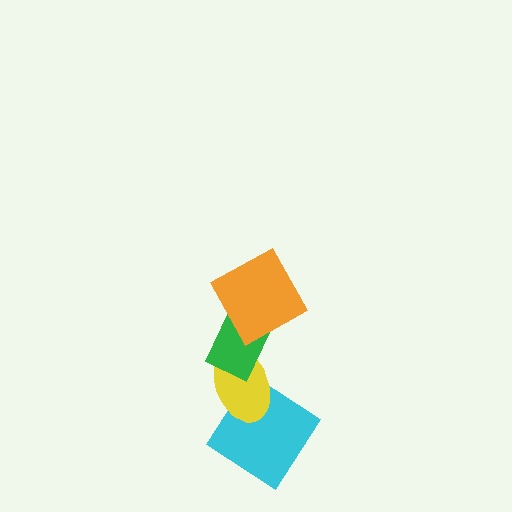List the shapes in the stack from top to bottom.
From top to bottom: the orange square, the green rectangle, the yellow ellipse, the cyan diamond.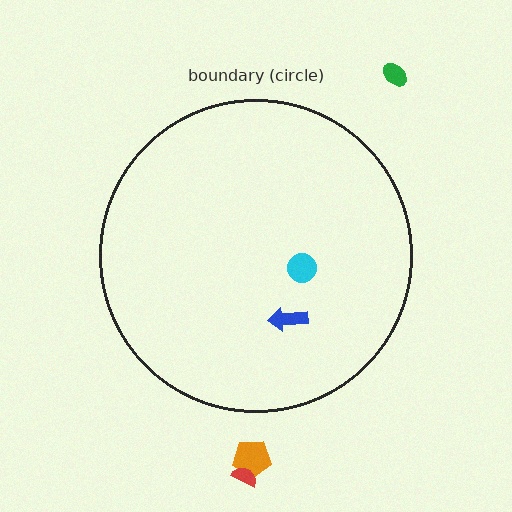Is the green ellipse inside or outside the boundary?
Outside.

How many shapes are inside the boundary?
2 inside, 3 outside.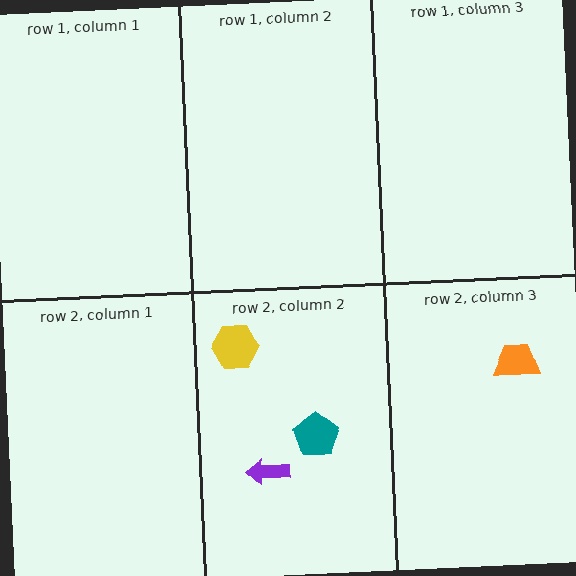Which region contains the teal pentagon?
The row 2, column 2 region.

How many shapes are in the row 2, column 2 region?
3.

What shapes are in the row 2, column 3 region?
The orange trapezoid.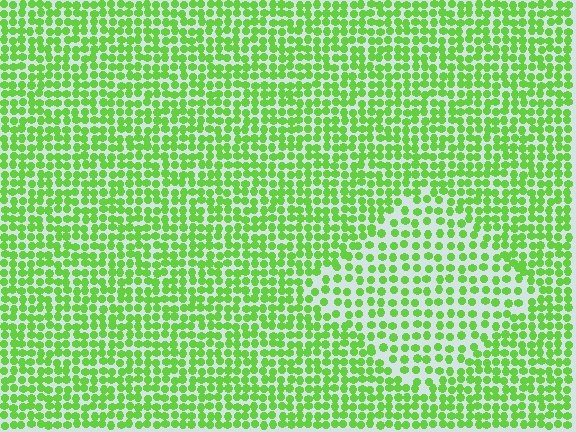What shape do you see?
I see a diamond.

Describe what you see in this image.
The image contains small lime elements arranged at two different densities. A diamond-shaped region is visible where the elements are less densely packed than the surrounding area.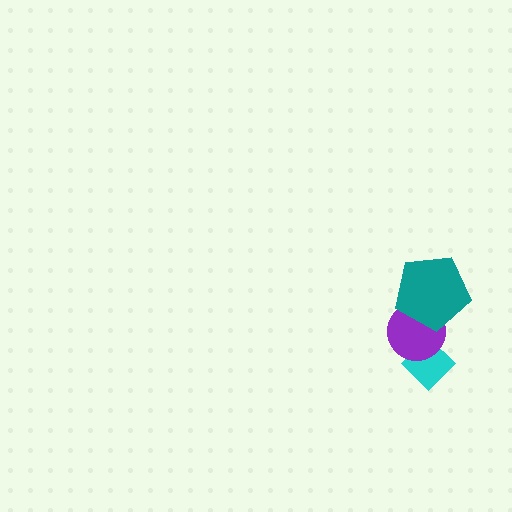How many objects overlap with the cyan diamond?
1 object overlaps with the cyan diamond.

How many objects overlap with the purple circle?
2 objects overlap with the purple circle.